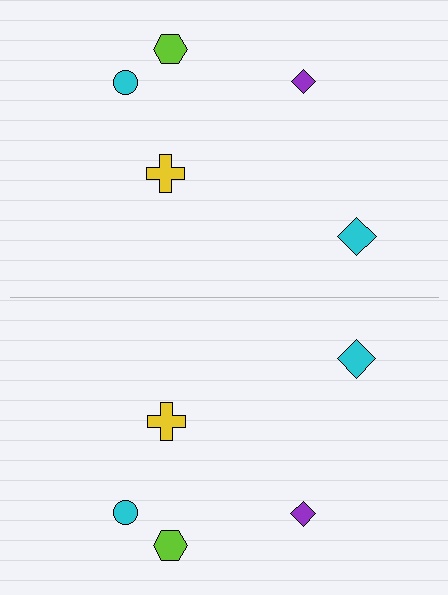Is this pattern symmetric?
Yes, this pattern has bilateral (reflection) symmetry.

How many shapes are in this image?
There are 10 shapes in this image.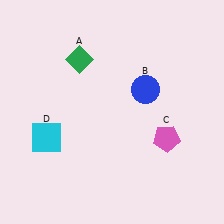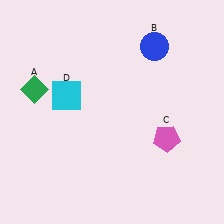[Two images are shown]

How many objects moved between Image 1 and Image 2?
3 objects moved between the two images.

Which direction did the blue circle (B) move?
The blue circle (B) moved up.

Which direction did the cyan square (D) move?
The cyan square (D) moved up.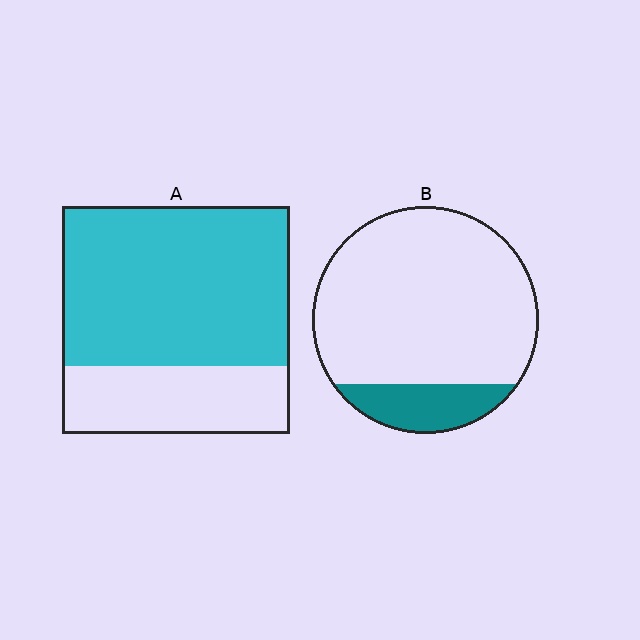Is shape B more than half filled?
No.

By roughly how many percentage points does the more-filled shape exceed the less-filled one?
By roughly 55 percentage points (A over B).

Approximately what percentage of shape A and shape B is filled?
A is approximately 70% and B is approximately 15%.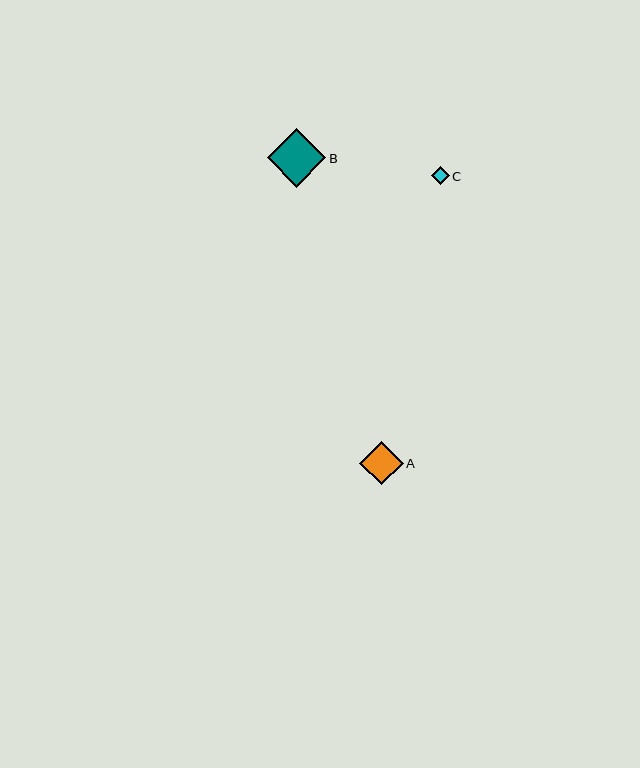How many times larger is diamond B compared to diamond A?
Diamond B is approximately 1.3 times the size of diamond A.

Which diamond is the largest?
Diamond B is the largest with a size of approximately 59 pixels.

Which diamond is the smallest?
Diamond C is the smallest with a size of approximately 17 pixels.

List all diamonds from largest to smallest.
From largest to smallest: B, A, C.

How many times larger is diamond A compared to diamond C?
Diamond A is approximately 2.5 times the size of diamond C.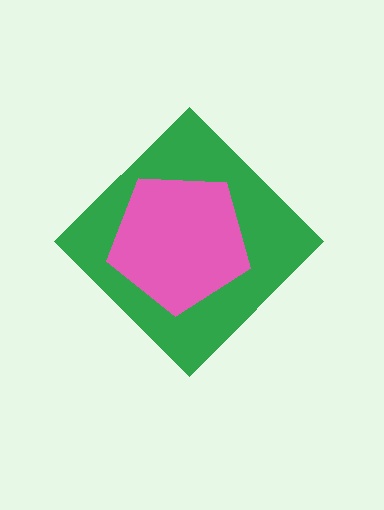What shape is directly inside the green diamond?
The pink pentagon.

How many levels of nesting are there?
2.